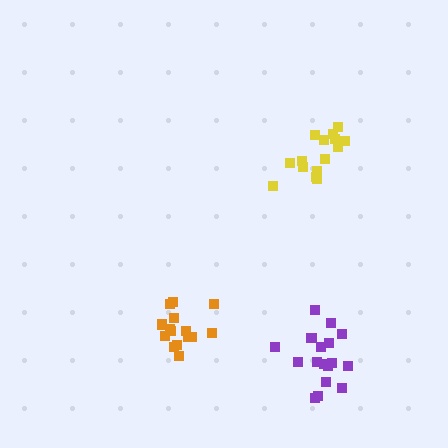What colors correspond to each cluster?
The clusters are colored: purple, orange, yellow.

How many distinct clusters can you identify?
There are 3 distinct clusters.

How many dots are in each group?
Group 1: 17 dots, Group 2: 15 dots, Group 3: 15 dots (47 total).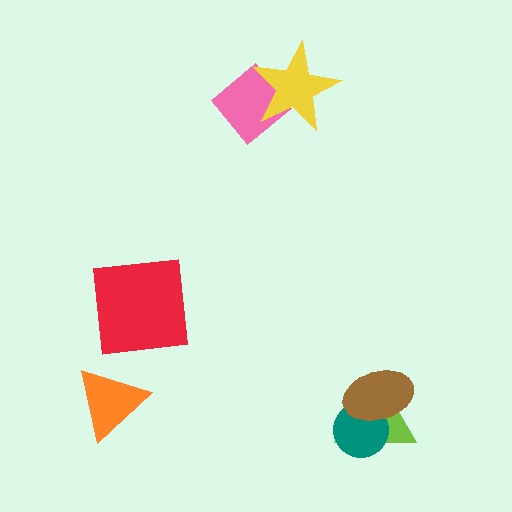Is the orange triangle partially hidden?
No, no other shape covers it.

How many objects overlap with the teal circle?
2 objects overlap with the teal circle.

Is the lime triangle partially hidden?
Yes, it is partially covered by another shape.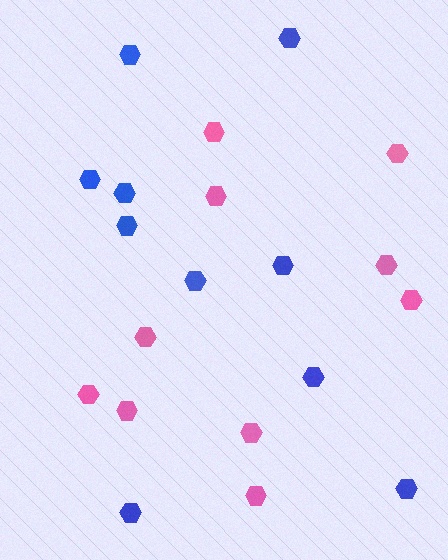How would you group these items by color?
There are 2 groups: one group of blue hexagons (10) and one group of pink hexagons (10).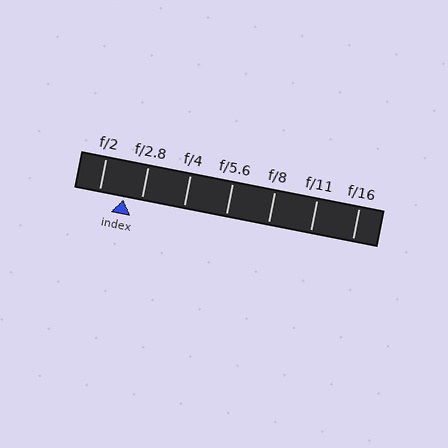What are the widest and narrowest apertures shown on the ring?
The widest aperture shown is f/2 and the narrowest is f/16.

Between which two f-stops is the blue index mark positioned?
The index mark is between f/2 and f/2.8.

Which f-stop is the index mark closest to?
The index mark is closest to f/2.8.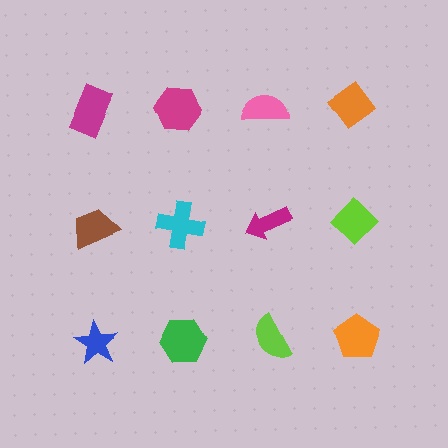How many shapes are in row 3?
4 shapes.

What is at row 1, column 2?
A magenta hexagon.